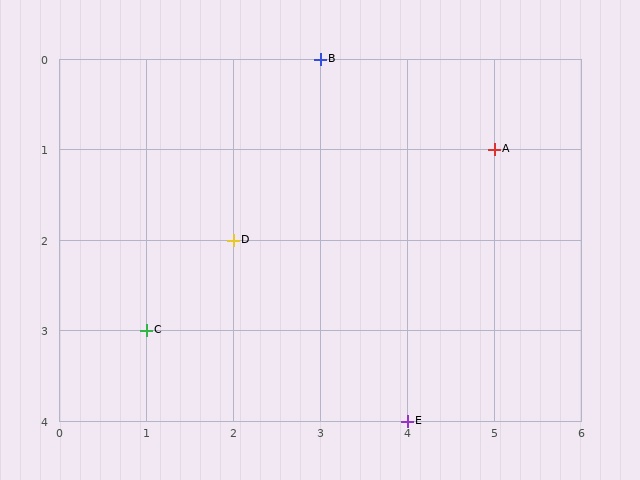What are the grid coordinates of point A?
Point A is at grid coordinates (5, 1).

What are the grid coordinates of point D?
Point D is at grid coordinates (2, 2).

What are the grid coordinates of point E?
Point E is at grid coordinates (4, 4).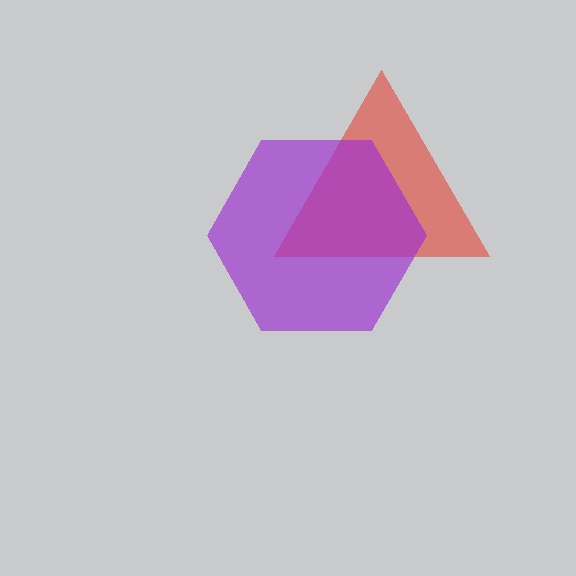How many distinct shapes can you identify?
There are 2 distinct shapes: a red triangle, a purple hexagon.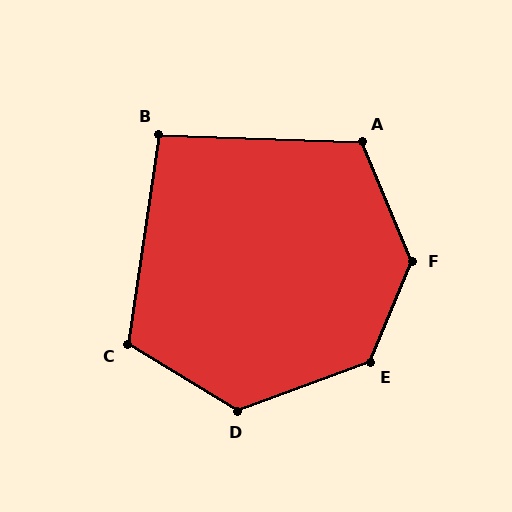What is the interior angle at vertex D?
Approximately 129 degrees (obtuse).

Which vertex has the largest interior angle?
F, at approximately 135 degrees.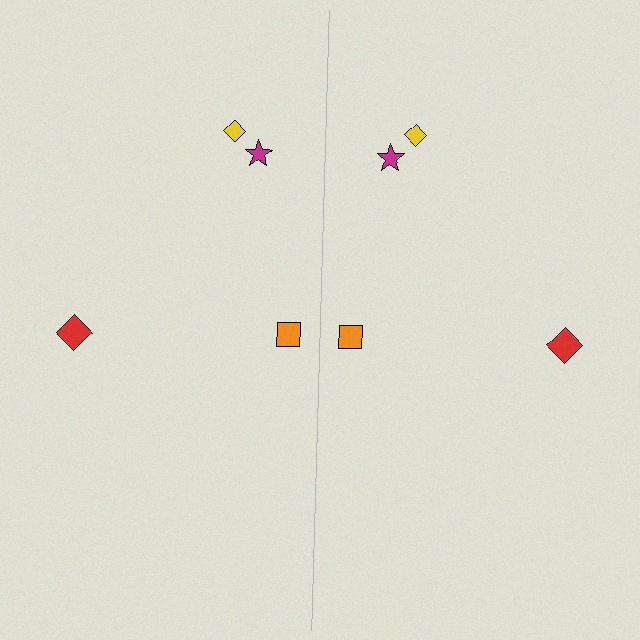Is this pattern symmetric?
Yes, this pattern has bilateral (reflection) symmetry.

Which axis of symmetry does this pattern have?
The pattern has a vertical axis of symmetry running through the center of the image.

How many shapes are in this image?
There are 8 shapes in this image.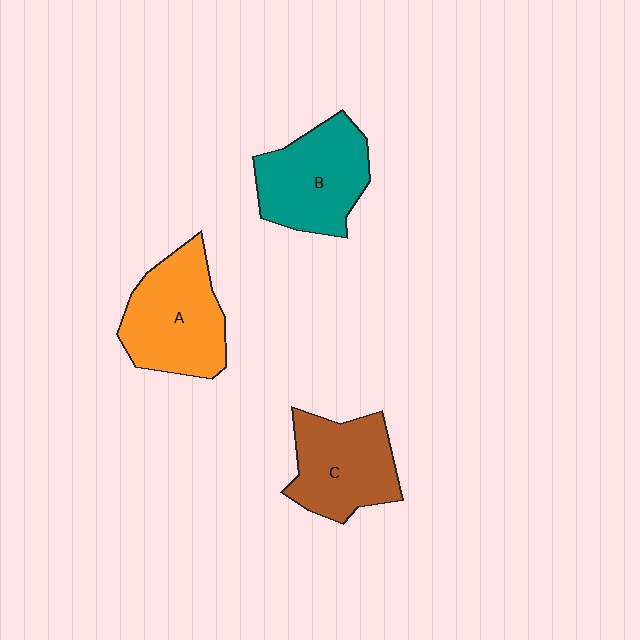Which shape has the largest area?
Shape A (orange).